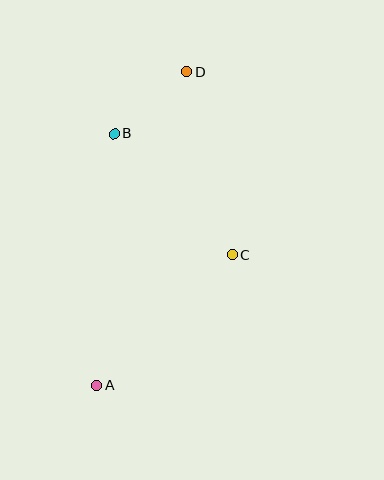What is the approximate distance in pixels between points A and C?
The distance between A and C is approximately 188 pixels.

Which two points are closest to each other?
Points B and D are closest to each other.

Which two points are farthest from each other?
Points A and D are farthest from each other.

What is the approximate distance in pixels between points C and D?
The distance between C and D is approximately 188 pixels.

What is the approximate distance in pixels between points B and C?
The distance between B and C is approximately 169 pixels.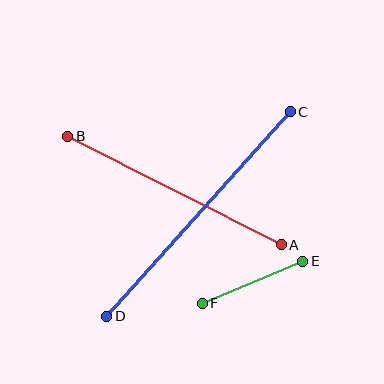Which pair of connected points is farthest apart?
Points C and D are farthest apart.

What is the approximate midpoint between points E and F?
The midpoint is at approximately (252, 282) pixels.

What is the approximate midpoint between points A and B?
The midpoint is at approximately (175, 190) pixels.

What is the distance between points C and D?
The distance is approximately 275 pixels.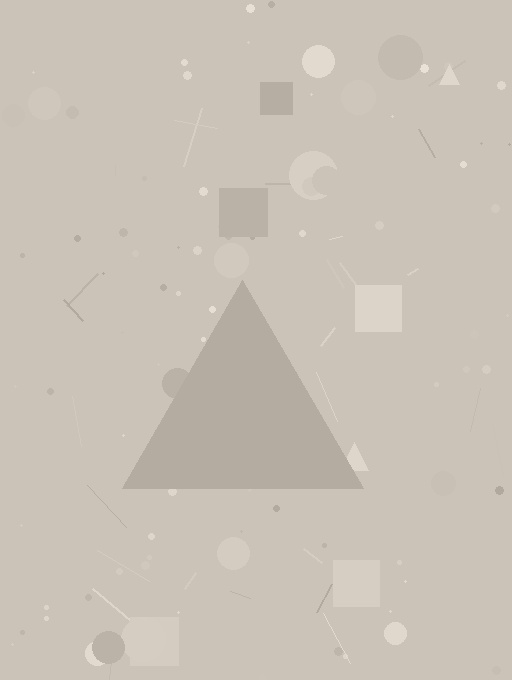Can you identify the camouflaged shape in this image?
The camouflaged shape is a triangle.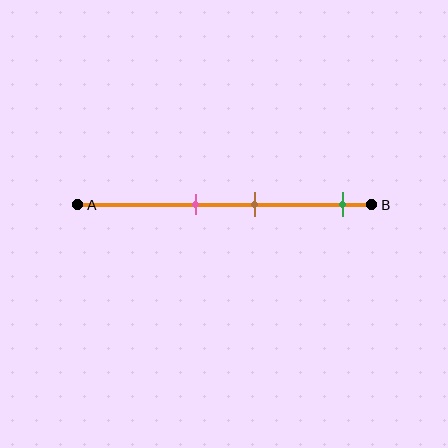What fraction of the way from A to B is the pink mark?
The pink mark is approximately 40% (0.4) of the way from A to B.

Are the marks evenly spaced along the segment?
No, the marks are not evenly spaced.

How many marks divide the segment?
There are 3 marks dividing the segment.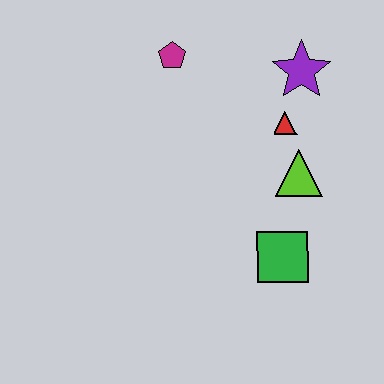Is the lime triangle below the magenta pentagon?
Yes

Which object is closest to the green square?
The lime triangle is closest to the green square.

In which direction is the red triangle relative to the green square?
The red triangle is above the green square.